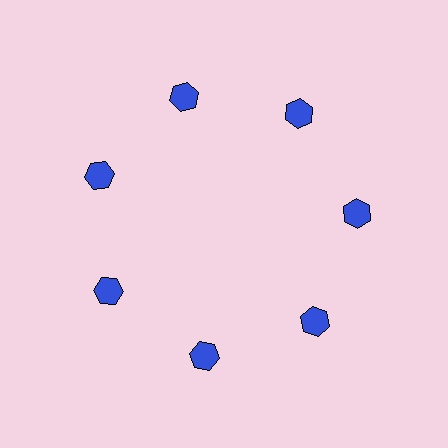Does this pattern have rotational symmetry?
Yes, this pattern has 7-fold rotational symmetry. It looks the same after rotating 51 degrees around the center.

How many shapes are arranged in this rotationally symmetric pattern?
There are 7 shapes, arranged in 7 groups of 1.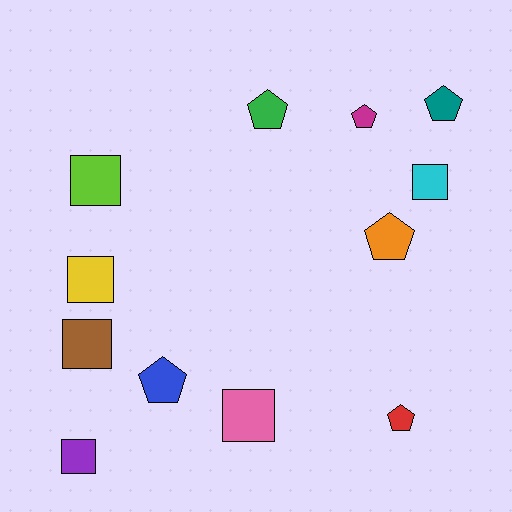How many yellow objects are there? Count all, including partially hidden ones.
There is 1 yellow object.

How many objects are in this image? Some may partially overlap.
There are 12 objects.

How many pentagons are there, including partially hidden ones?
There are 6 pentagons.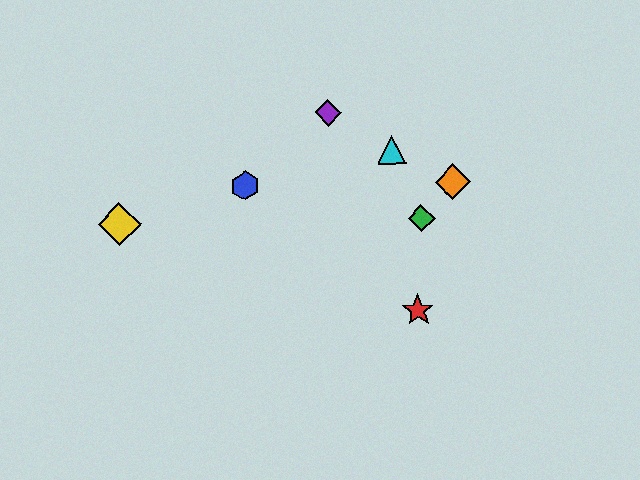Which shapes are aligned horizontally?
The green diamond, the yellow diamond are aligned horizontally.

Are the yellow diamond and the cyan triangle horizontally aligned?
No, the yellow diamond is at y≈224 and the cyan triangle is at y≈149.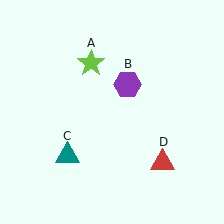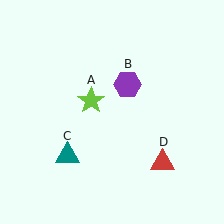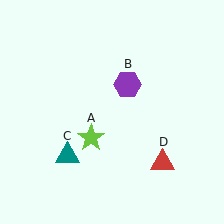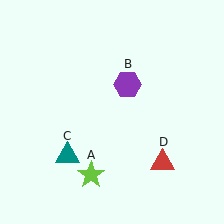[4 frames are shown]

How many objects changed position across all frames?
1 object changed position: lime star (object A).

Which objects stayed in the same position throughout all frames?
Purple hexagon (object B) and teal triangle (object C) and red triangle (object D) remained stationary.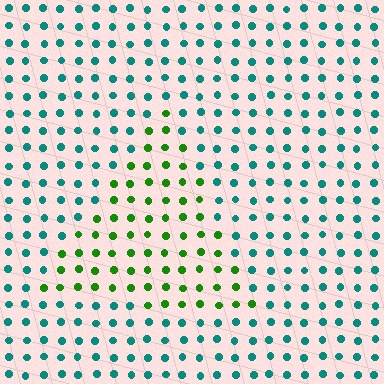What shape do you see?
I see a triangle.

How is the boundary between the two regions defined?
The boundary is defined purely by a slight shift in hue (about 59 degrees). Spacing, size, and orientation are identical on both sides.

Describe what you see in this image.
The image is filled with small teal elements in a uniform arrangement. A triangle-shaped region is visible where the elements are tinted to a slightly different hue, forming a subtle color boundary.